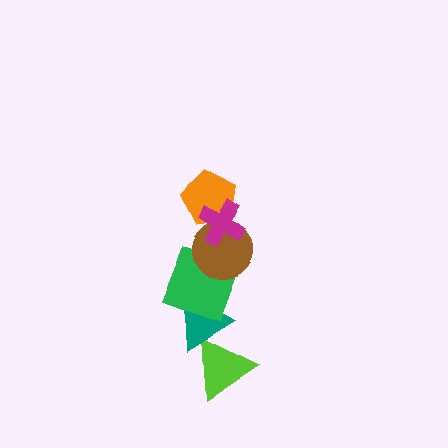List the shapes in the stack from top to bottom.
From top to bottom: the magenta cross, the orange pentagon, the brown circle, the green square, the teal triangle, the lime triangle.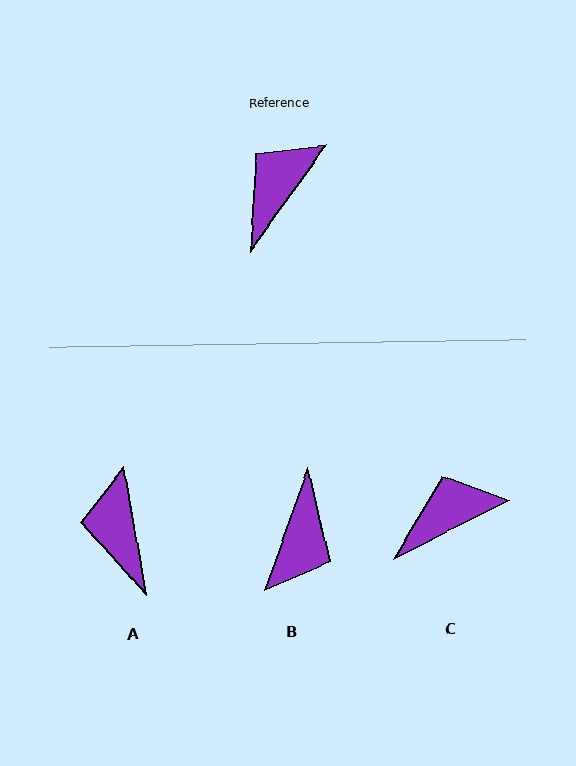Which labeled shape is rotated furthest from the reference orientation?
B, about 164 degrees away.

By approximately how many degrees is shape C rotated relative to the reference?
Approximately 27 degrees clockwise.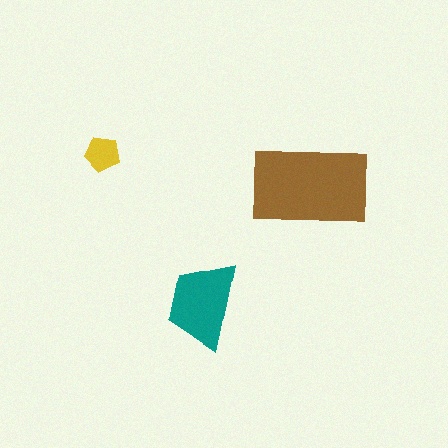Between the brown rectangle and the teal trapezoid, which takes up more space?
The brown rectangle.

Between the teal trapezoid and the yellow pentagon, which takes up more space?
The teal trapezoid.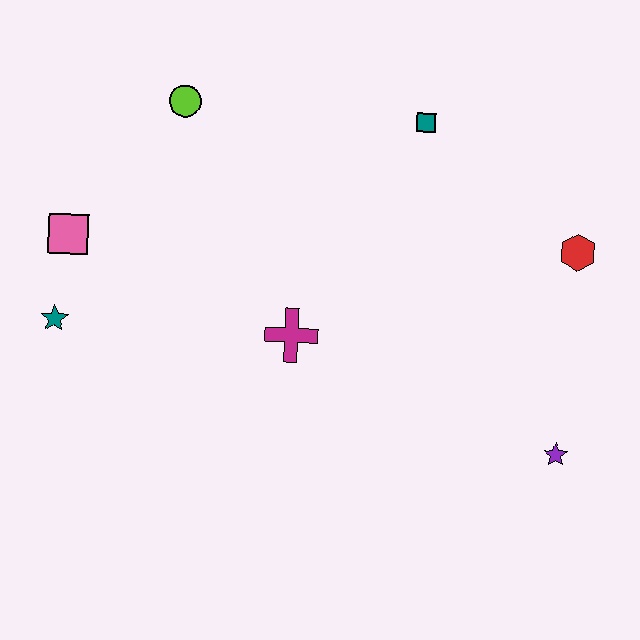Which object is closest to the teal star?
The pink square is closest to the teal star.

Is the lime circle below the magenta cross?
No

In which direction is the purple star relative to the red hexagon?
The purple star is below the red hexagon.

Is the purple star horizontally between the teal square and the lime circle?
No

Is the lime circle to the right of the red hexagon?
No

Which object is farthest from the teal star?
The red hexagon is farthest from the teal star.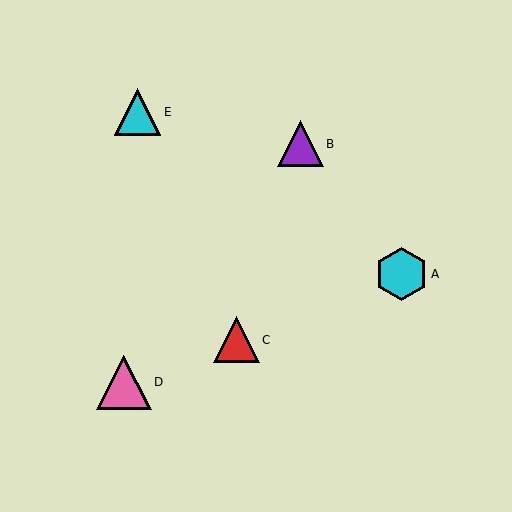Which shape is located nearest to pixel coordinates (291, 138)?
The purple triangle (labeled B) at (300, 144) is nearest to that location.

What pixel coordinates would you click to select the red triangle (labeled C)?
Click at (236, 340) to select the red triangle C.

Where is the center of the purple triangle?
The center of the purple triangle is at (300, 144).